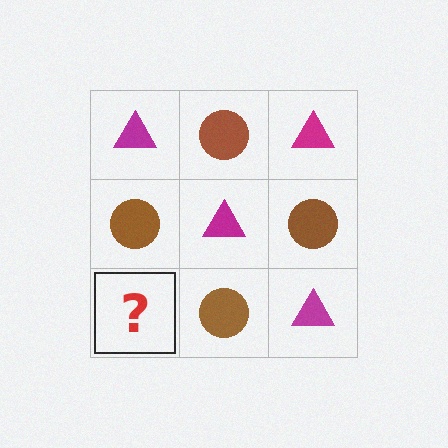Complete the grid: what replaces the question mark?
The question mark should be replaced with a magenta triangle.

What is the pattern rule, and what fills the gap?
The rule is that it alternates magenta triangle and brown circle in a checkerboard pattern. The gap should be filled with a magenta triangle.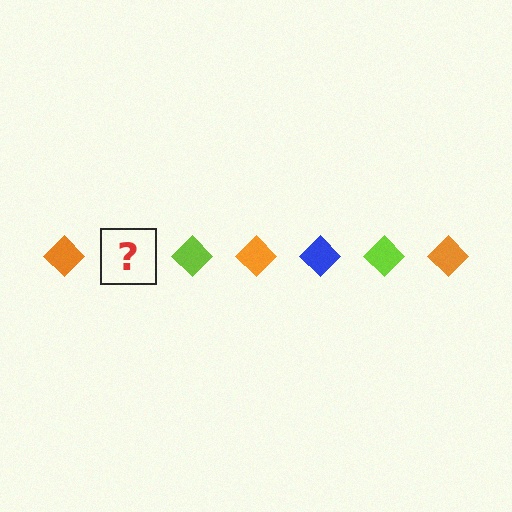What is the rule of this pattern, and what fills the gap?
The rule is that the pattern cycles through orange, blue, lime diamonds. The gap should be filled with a blue diamond.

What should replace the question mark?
The question mark should be replaced with a blue diamond.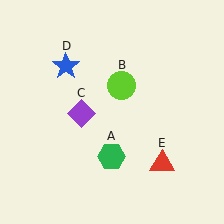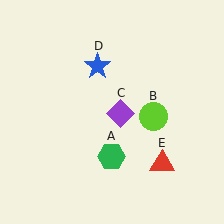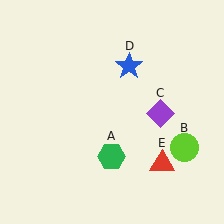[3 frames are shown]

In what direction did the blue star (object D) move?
The blue star (object D) moved right.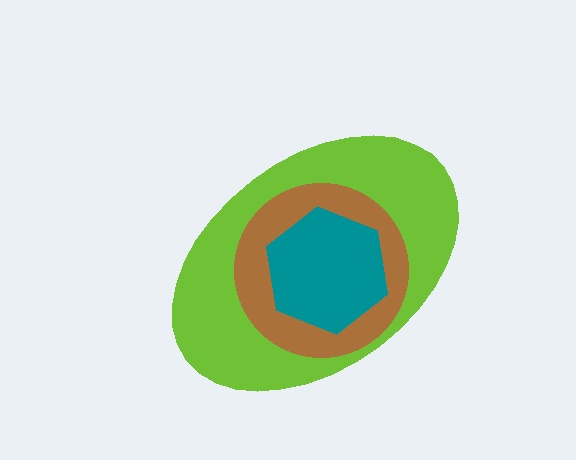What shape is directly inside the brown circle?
The teal hexagon.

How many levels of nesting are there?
3.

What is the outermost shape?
The lime ellipse.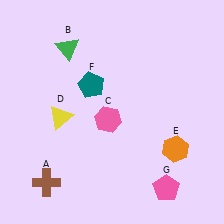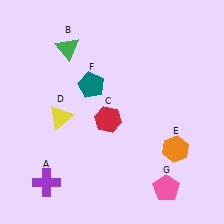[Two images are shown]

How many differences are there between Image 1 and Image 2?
There are 2 differences between the two images.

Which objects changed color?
A changed from brown to purple. C changed from pink to red.